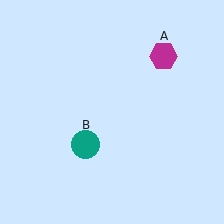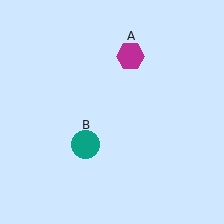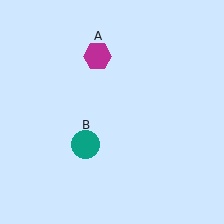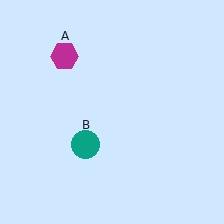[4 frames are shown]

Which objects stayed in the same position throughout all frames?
Teal circle (object B) remained stationary.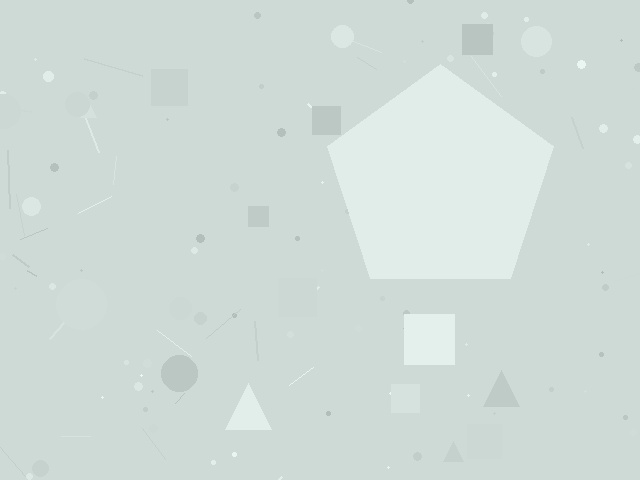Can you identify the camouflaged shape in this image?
The camouflaged shape is a pentagon.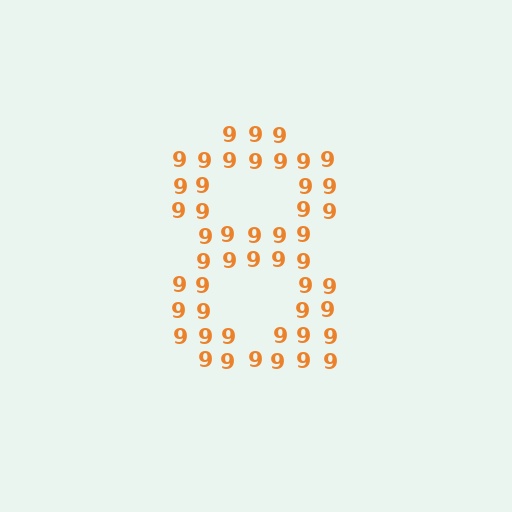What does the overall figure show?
The overall figure shows the digit 8.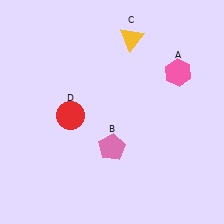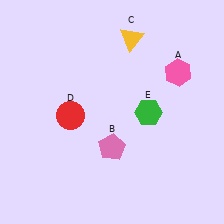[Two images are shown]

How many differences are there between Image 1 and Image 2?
There is 1 difference between the two images.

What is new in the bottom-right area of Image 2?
A green hexagon (E) was added in the bottom-right area of Image 2.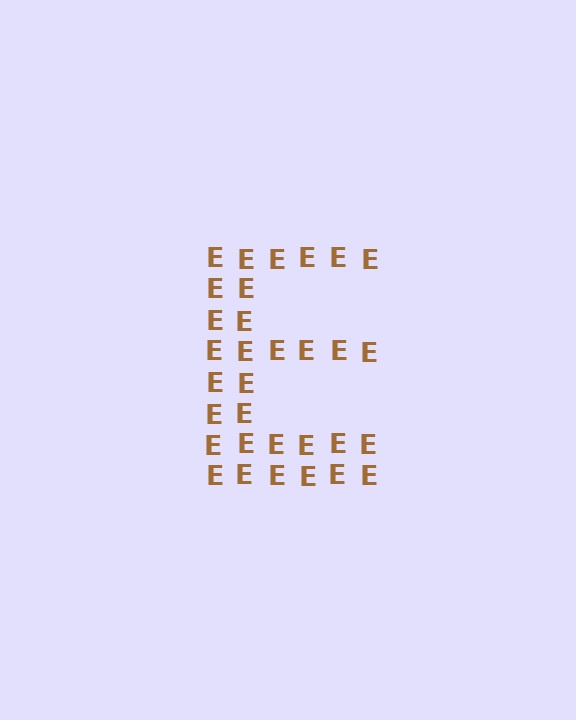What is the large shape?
The large shape is the letter E.